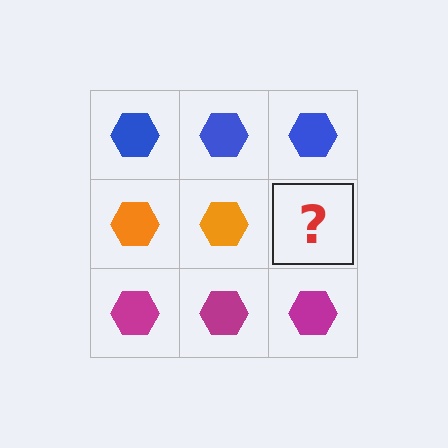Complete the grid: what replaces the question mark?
The question mark should be replaced with an orange hexagon.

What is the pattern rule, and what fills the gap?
The rule is that each row has a consistent color. The gap should be filled with an orange hexagon.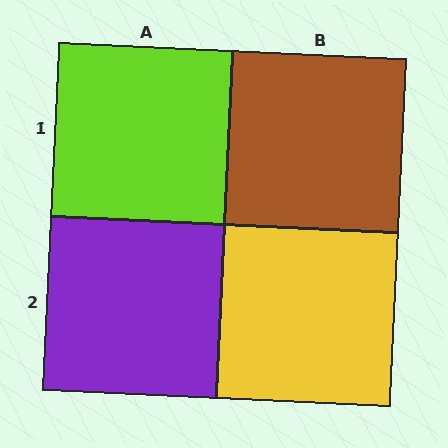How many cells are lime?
1 cell is lime.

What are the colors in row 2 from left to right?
Purple, yellow.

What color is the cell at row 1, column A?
Lime.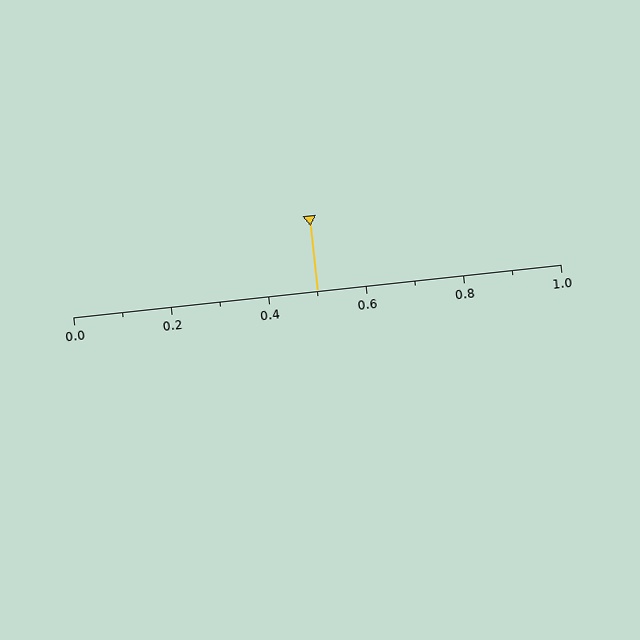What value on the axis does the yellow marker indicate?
The marker indicates approximately 0.5.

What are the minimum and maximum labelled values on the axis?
The axis runs from 0.0 to 1.0.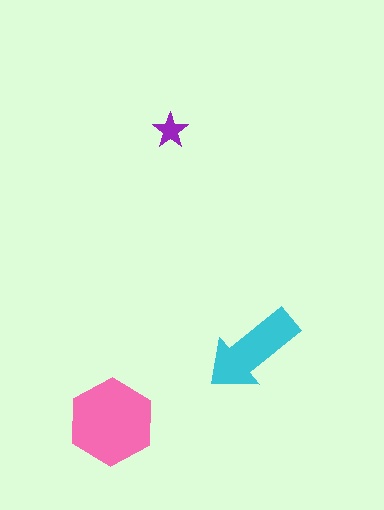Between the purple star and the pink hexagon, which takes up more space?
The pink hexagon.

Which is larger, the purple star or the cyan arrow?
The cyan arrow.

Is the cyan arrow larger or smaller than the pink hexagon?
Smaller.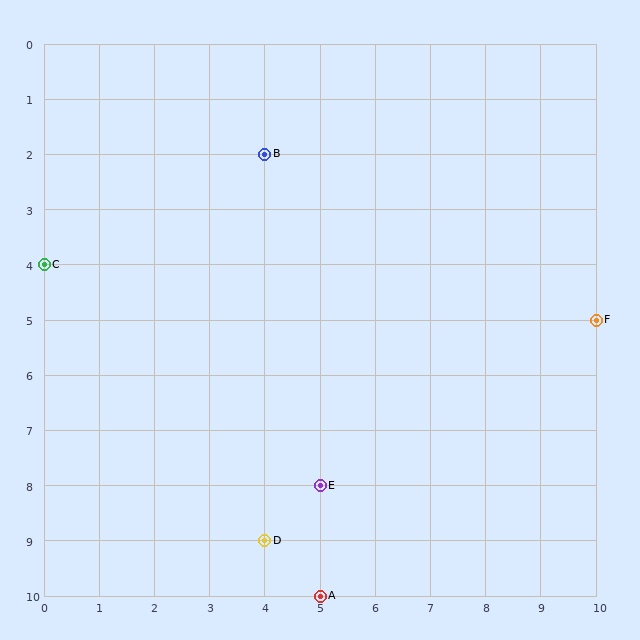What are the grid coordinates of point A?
Point A is at grid coordinates (5, 10).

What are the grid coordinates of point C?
Point C is at grid coordinates (0, 4).